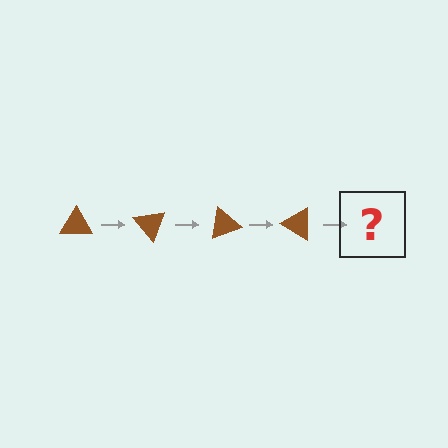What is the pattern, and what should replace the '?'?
The pattern is that the triangle rotates 50 degrees each step. The '?' should be a brown triangle rotated 200 degrees.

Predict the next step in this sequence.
The next step is a brown triangle rotated 200 degrees.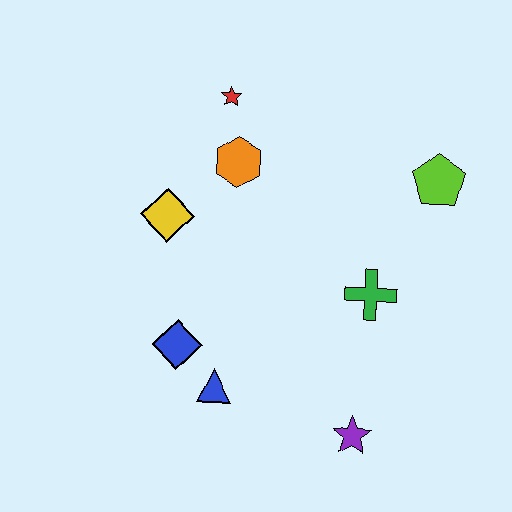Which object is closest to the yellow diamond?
The orange hexagon is closest to the yellow diamond.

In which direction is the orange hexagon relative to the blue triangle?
The orange hexagon is above the blue triangle.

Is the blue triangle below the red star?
Yes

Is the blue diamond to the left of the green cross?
Yes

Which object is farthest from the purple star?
The red star is farthest from the purple star.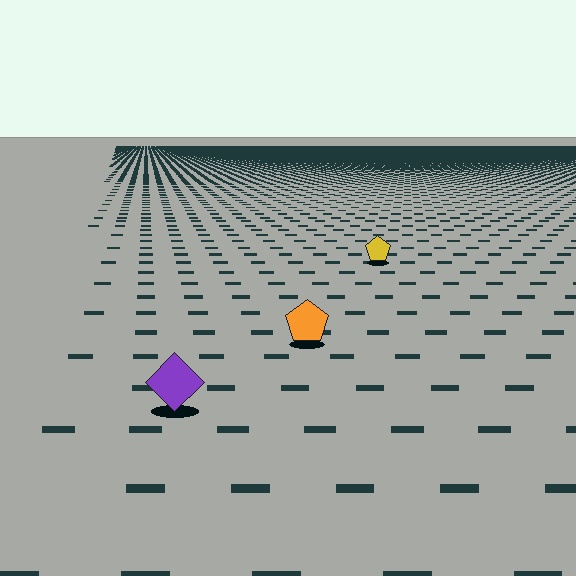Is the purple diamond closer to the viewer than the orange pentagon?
Yes. The purple diamond is closer — you can tell from the texture gradient: the ground texture is coarser near it.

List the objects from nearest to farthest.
From nearest to farthest: the purple diamond, the orange pentagon, the yellow pentagon.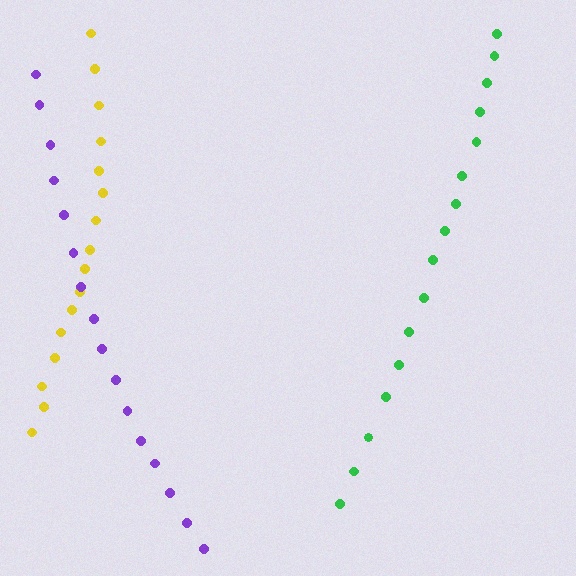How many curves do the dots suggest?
There are 3 distinct paths.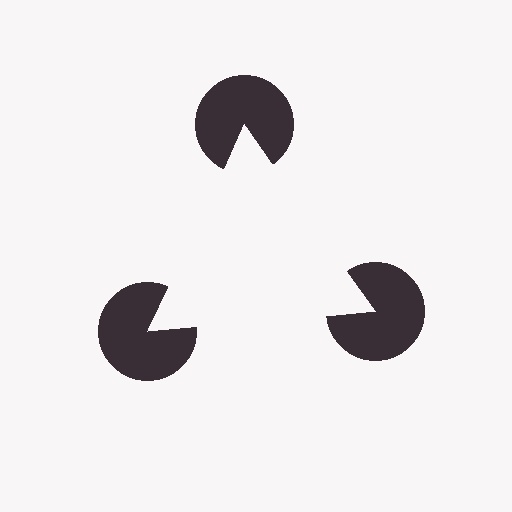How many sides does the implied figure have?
3 sides.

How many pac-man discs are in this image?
There are 3 — one at each vertex of the illusory triangle.